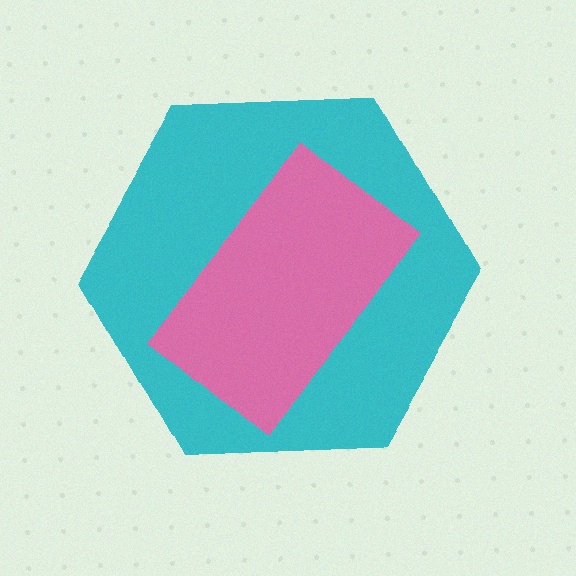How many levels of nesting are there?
2.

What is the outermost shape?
The cyan hexagon.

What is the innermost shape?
The pink rectangle.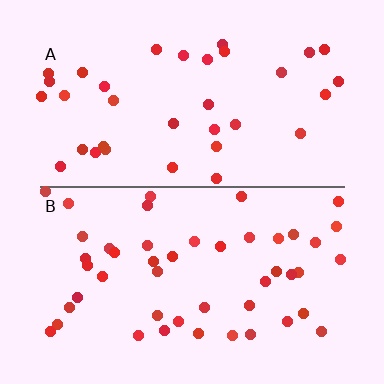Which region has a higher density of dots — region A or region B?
B (the bottom).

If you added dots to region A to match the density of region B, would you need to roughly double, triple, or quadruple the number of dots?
Approximately double.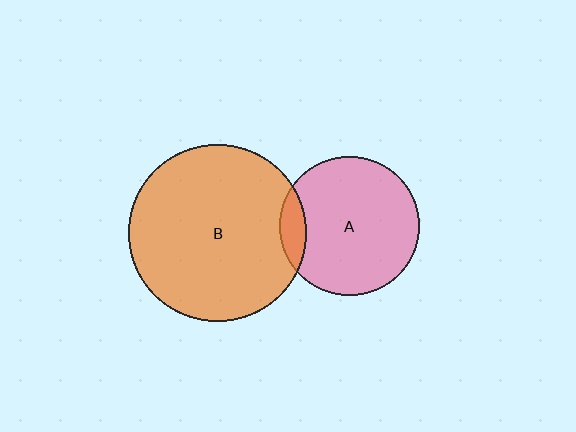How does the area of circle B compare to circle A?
Approximately 1.6 times.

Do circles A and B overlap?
Yes.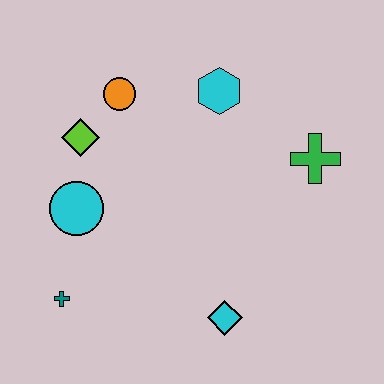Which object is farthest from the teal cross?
The green cross is farthest from the teal cross.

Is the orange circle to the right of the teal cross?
Yes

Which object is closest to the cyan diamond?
The teal cross is closest to the cyan diamond.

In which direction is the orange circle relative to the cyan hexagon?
The orange circle is to the left of the cyan hexagon.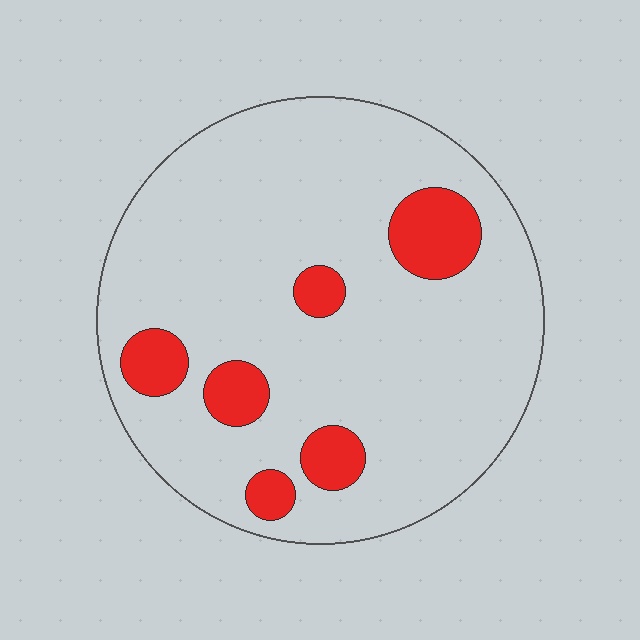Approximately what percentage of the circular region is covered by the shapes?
Approximately 15%.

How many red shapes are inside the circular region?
6.